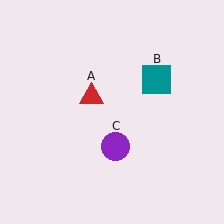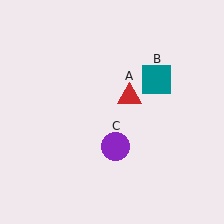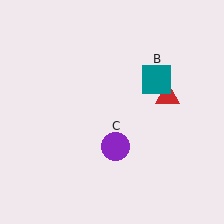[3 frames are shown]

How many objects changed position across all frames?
1 object changed position: red triangle (object A).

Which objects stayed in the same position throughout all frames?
Teal square (object B) and purple circle (object C) remained stationary.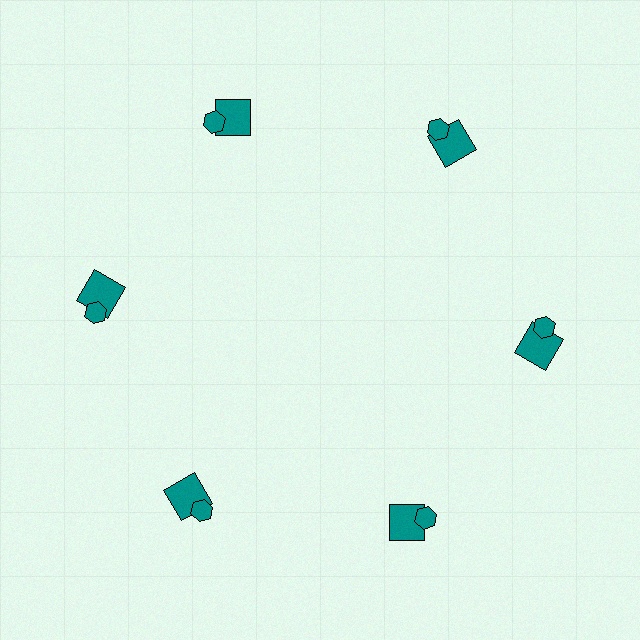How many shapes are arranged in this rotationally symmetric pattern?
There are 12 shapes, arranged in 6 groups of 2.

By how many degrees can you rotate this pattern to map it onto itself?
The pattern maps onto itself every 60 degrees of rotation.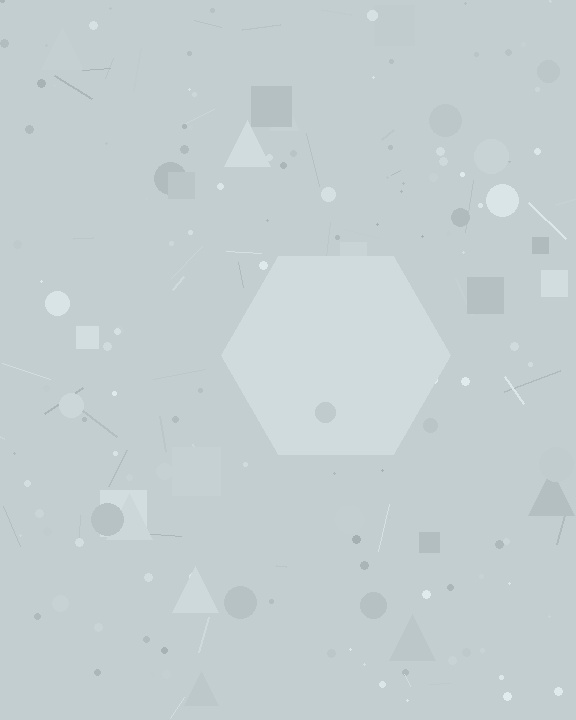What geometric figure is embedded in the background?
A hexagon is embedded in the background.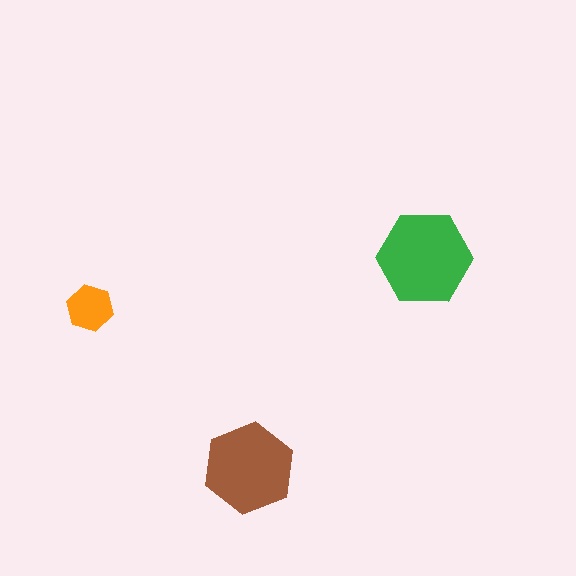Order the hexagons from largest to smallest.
the green one, the brown one, the orange one.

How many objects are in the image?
There are 3 objects in the image.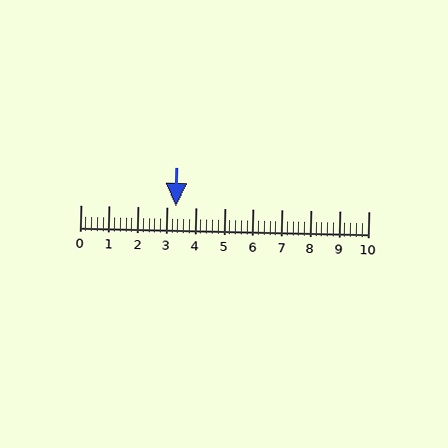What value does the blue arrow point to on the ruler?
The blue arrow points to approximately 3.3.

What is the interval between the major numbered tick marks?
The major tick marks are spaced 1 units apart.